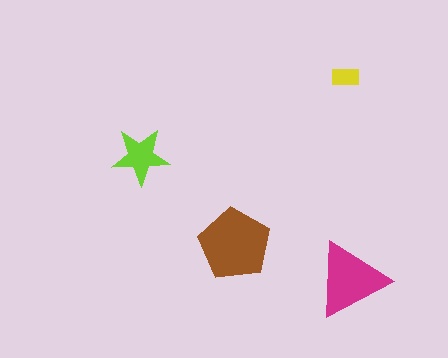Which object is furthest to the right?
The magenta triangle is rightmost.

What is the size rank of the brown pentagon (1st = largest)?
1st.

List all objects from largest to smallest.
The brown pentagon, the magenta triangle, the lime star, the yellow rectangle.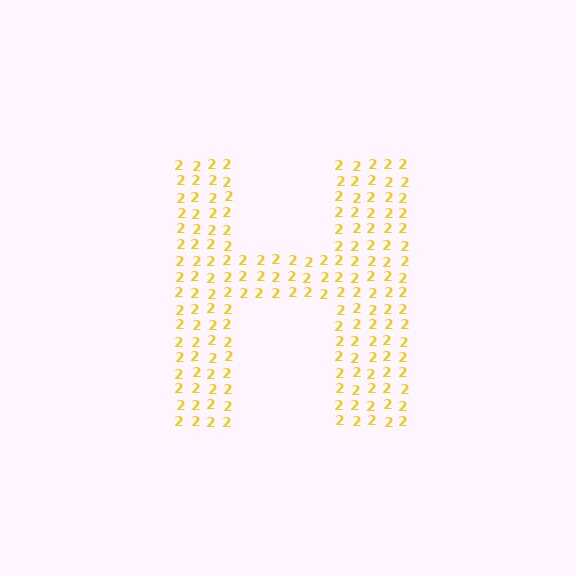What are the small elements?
The small elements are digit 2's.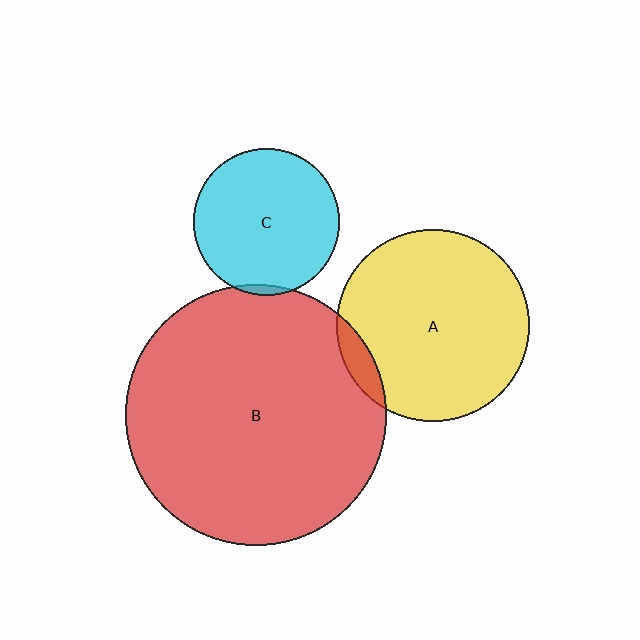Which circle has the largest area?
Circle B (red).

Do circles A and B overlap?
Yes.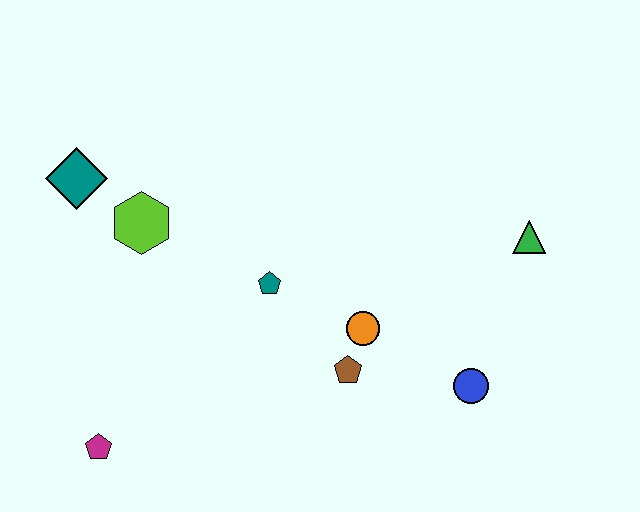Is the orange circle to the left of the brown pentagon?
No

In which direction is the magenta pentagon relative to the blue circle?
The magenta pentagon is to the left of the blue circle.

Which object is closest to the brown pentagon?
The orange circle is closest to the brown pentagon.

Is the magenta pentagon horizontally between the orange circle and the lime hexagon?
No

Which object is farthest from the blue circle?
The teal diamond is farthest from the blue circle.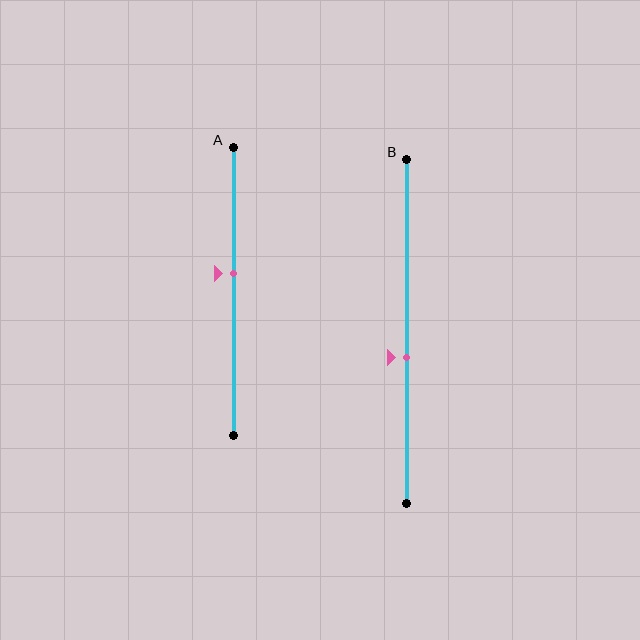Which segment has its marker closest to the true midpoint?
Segment A has its marker closest to the true midpoint.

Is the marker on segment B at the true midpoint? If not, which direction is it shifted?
No, the marker on segment B is shifted downward by about 7% of the segment length.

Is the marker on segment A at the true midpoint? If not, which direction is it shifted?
No, the marker on segment A is shifted upward by about 6% of the segment length.